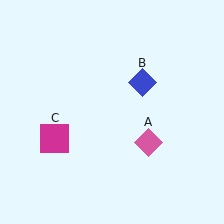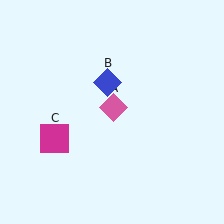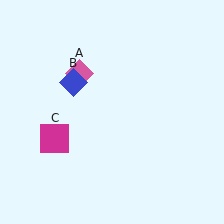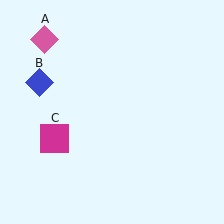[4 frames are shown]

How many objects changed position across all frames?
2 objects changed position: pink diamond (object A), blue diamond (object B).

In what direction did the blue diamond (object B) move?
The blue diamond (object B) moved left.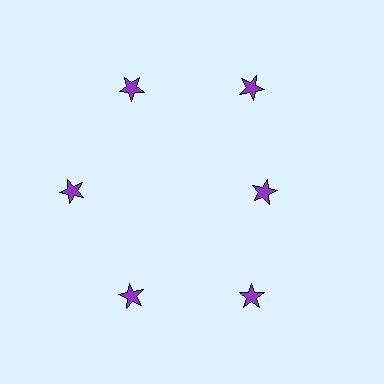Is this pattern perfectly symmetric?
No. The 6 purple stars are arranged in a ring, but one element near the 3 o'clock position is pulled inward toward the center, breaking the 6-fold rotational symmetry.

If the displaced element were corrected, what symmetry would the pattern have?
It would have 6-fold rotational symmetry — the pattern would map onto itself every 60 degrees.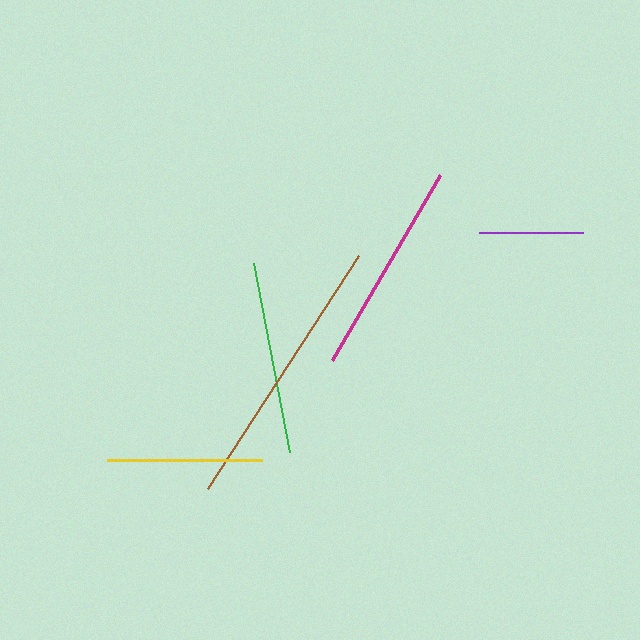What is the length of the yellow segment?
The yellow segment is approximately 155 pixels long.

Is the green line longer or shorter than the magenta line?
The magenta line is longer than the green line.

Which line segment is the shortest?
The purple line is the shortest at approximately 104 pixels.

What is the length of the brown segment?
The brown segment is approximately 277 pixels long.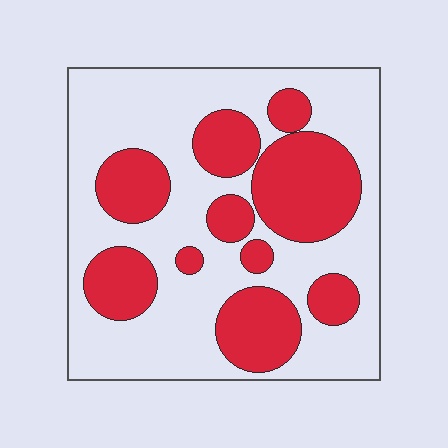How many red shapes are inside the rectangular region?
10.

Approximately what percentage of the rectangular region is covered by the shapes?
Approximately 35%.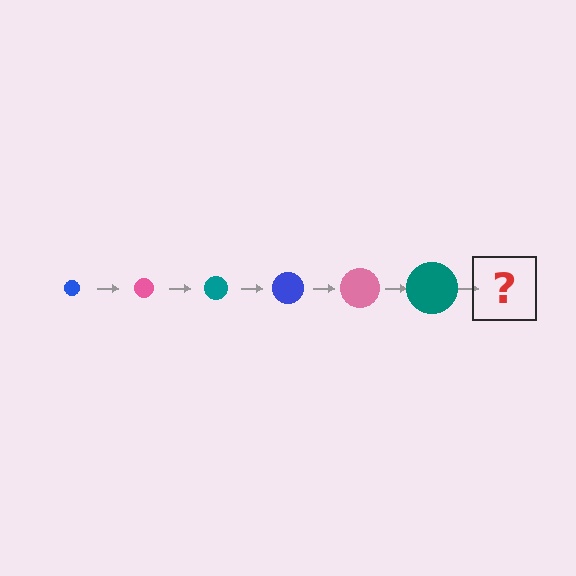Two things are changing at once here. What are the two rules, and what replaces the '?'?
The two rules are that the circle grows larger each step and the color cycles through blue, pink, and teal. The '?' should be a blue circle, larger than the previous one.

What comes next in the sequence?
The next element should be a blue circle, larger than the previous one.